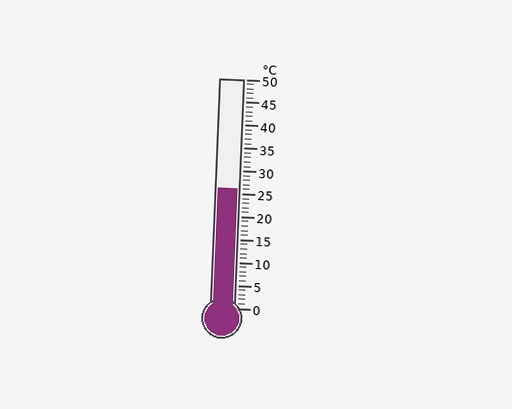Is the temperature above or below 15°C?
The temperature is above 15°C.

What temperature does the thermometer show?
The thermometer shows approximately 26°C.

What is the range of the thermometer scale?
The thermometer scale ranges from 0°C to 50°C.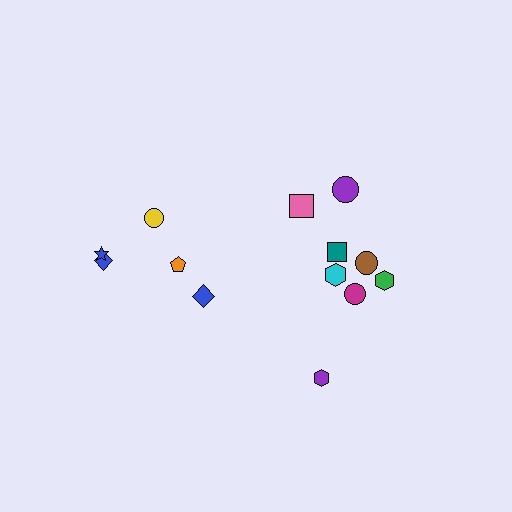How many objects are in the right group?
There are 8 objects.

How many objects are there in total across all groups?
There are 13 objects.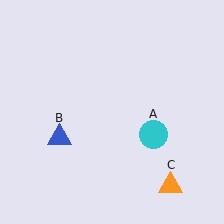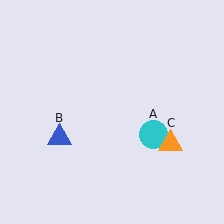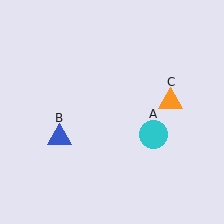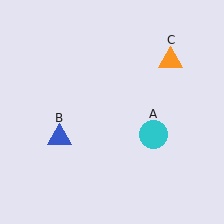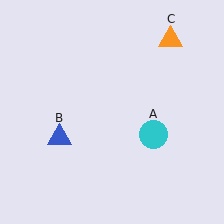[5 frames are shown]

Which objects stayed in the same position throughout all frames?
Cyan circle (object A) and blue triangle (object B) remained stationary.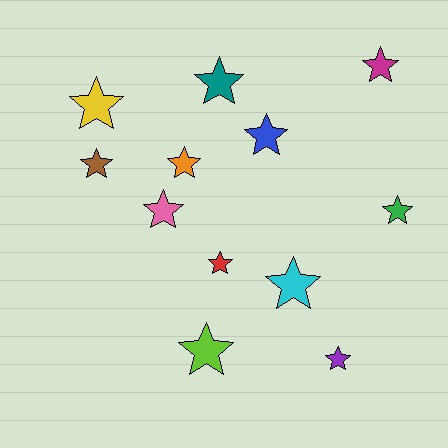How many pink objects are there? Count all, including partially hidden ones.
There is 1 pink object.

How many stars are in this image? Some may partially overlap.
There are 12 stars.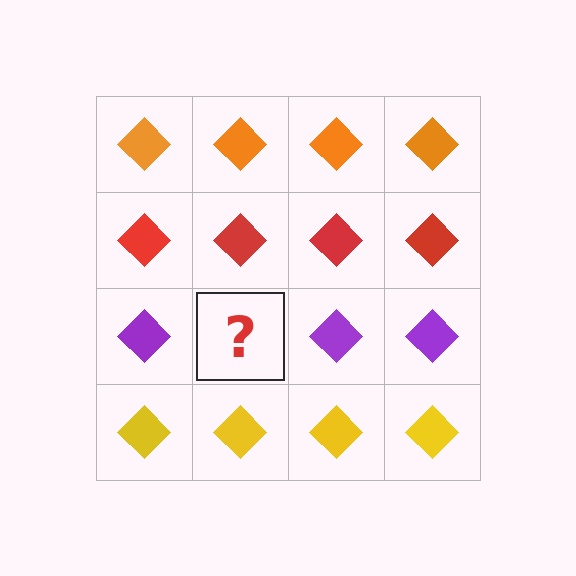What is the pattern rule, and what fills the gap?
The rule is that each row has a consistent color. The gap should be filled with a purple diamond.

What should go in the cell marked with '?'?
The missing cell should contain a purple diamond.